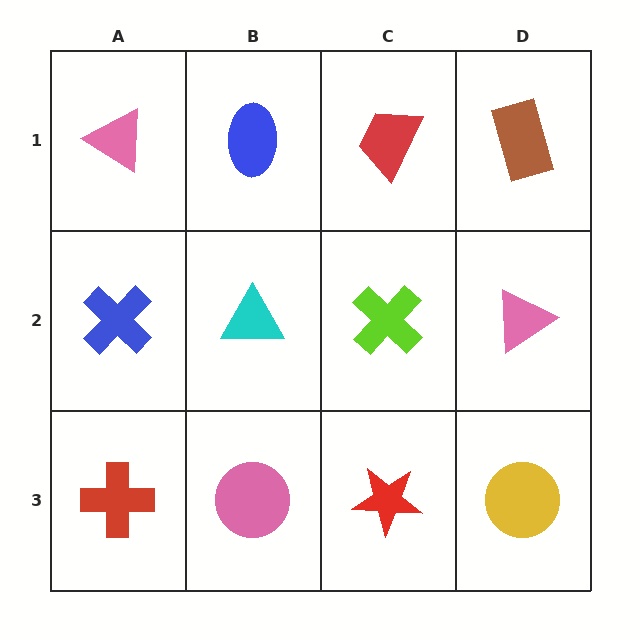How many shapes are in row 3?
4 shapes.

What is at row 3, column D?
A yellow circle.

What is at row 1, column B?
A blue ellipse.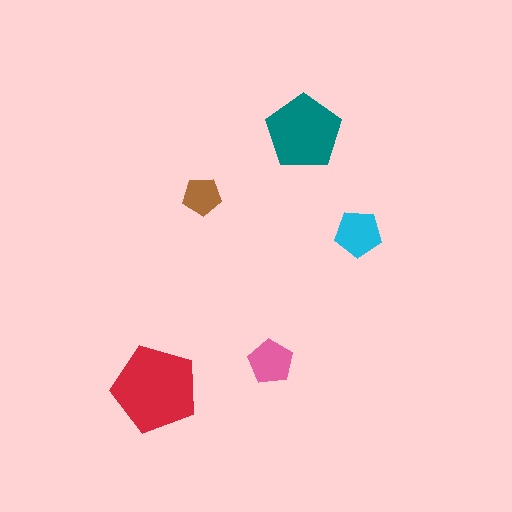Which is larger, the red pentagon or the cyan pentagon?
The red one.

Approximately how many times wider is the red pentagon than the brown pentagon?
About 2.5 times wider.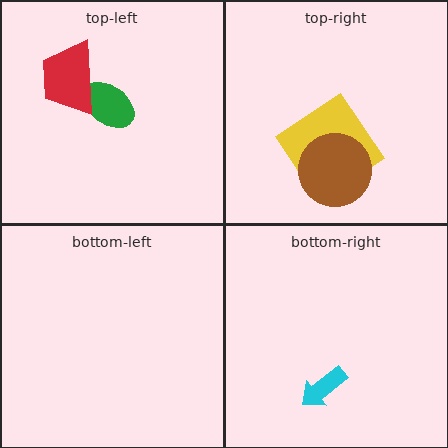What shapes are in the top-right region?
The yellow diamond, the brown circle.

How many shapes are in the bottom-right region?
1.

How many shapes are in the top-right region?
2.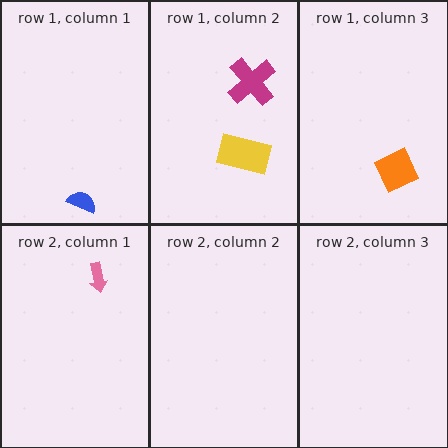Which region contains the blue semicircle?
The row 1, column 1 region.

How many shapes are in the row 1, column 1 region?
1.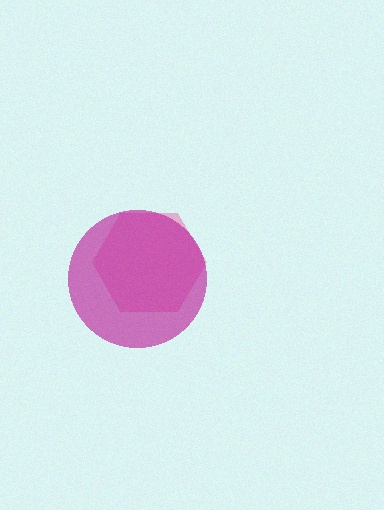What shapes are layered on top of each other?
The layered shapes are: a pink hexagon, a magenta circle.